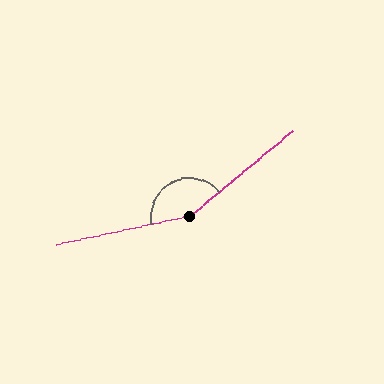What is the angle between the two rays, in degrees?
Approximately 152 degrees.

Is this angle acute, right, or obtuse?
It is obtuse.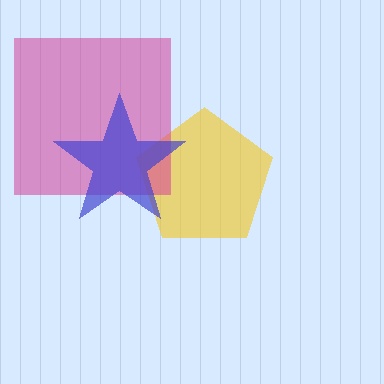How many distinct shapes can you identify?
There are 3 distinct shapes: a yellow pentagon, a magenta square, a blue star.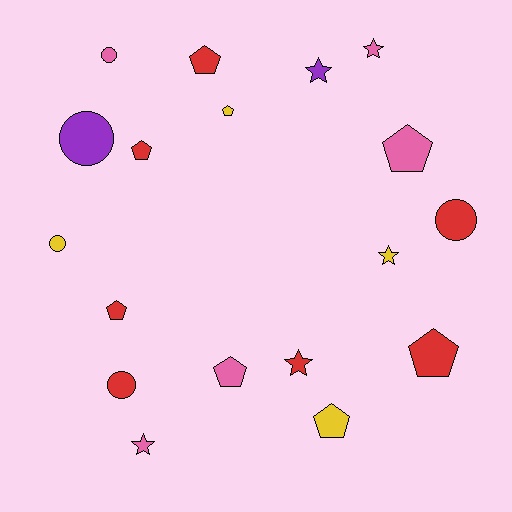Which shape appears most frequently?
Pentagon, with 8 objects.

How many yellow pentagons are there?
There are 2 yellow pentagons.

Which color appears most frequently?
Red, with 7 objects.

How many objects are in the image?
There are 18 objects.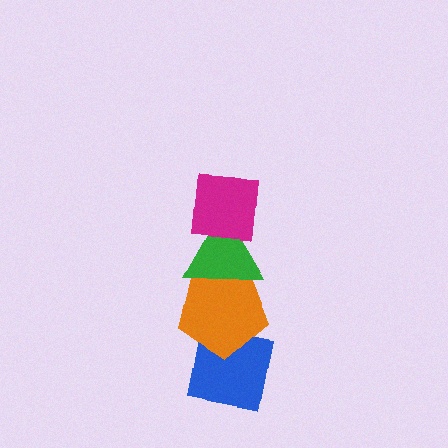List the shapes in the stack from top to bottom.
From top to bottom: the magenta square, the green triangle, the orange pentagon, the blue square.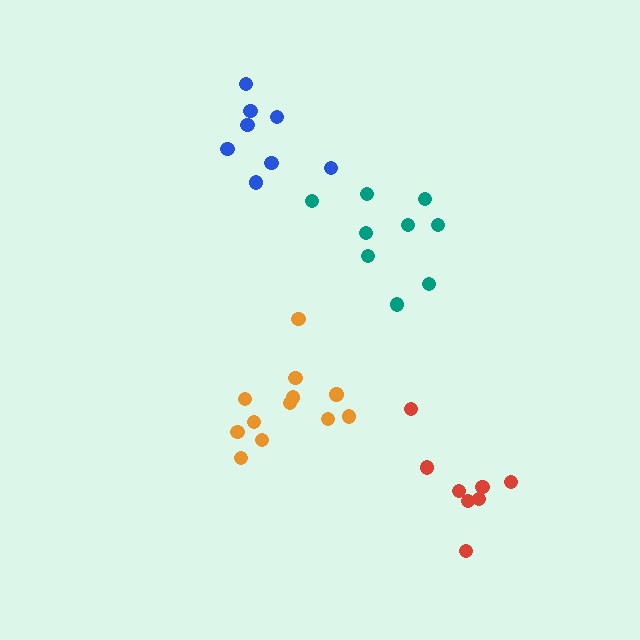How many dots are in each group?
Group 1: 9 dots, Group 2: 8 dots, Group 3: 12 dots, Group 4: 8 dots (37 total).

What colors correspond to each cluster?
The clusters are colored: teal, red, orange, blue.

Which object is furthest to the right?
The red cluster is rightmost.